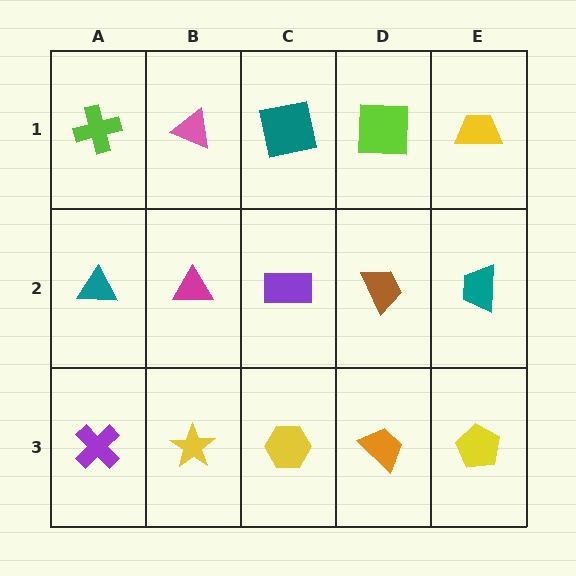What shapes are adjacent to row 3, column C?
A purple rectangle (row 2, column C), a yellow star (row 3, column B), an orange trapezoid (row 3, column D).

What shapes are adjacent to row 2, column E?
A yellow trapezoid (row 1, column E), a yellow pentagon (row 3, column E), a brown trapezoid (row 2, column D).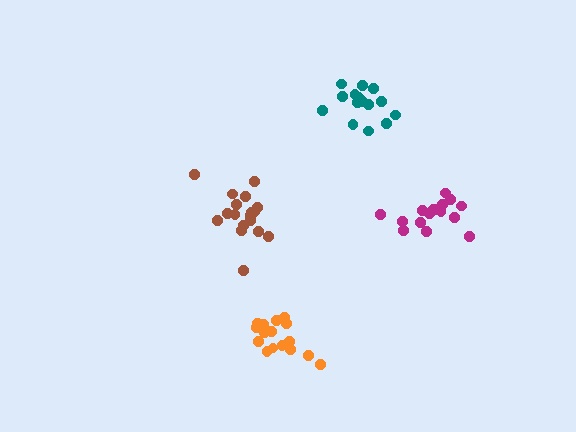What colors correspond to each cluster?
The clusters are colored: magenta, orange, teal, brown.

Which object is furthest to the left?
The brown cluster is leftmost.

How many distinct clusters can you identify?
There are 4 distinct clusters.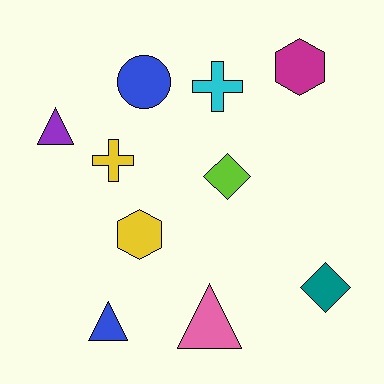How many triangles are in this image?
There are 3 triangles.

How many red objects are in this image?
There are no red objects.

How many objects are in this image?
There are 10 objects.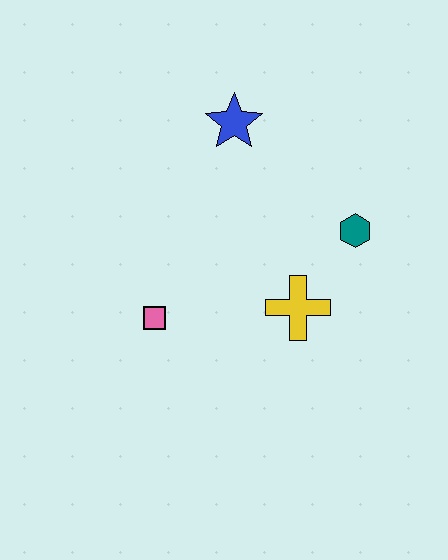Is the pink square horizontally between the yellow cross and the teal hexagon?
No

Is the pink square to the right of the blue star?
No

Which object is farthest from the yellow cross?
The blue star is farthest from the yellow cross.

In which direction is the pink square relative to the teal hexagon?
The pink square is to the left of the teal hexagon.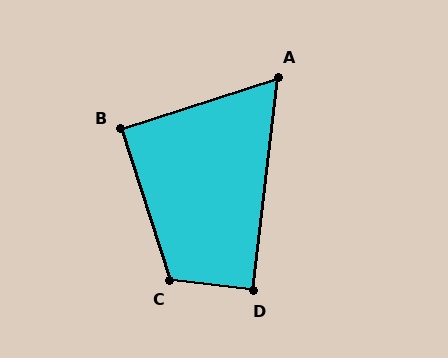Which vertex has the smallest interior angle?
A, at approximately 65 degrees.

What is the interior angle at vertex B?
Approximately 90 degrees (approximately right).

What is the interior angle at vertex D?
Approximately 90 degrees (approximately right).